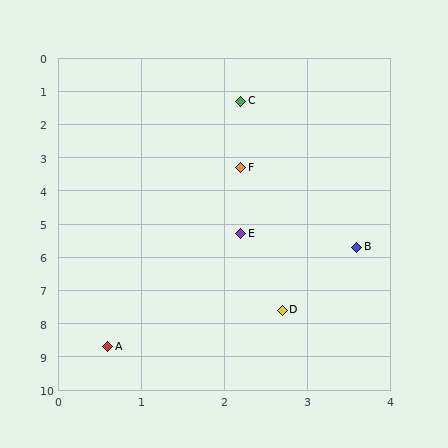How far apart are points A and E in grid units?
Points A and E are about 3.8 grid units apart.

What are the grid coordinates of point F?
Point F is at approximately (2.2, 3.3).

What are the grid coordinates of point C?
Point C is at approximately (2.2, 1.3).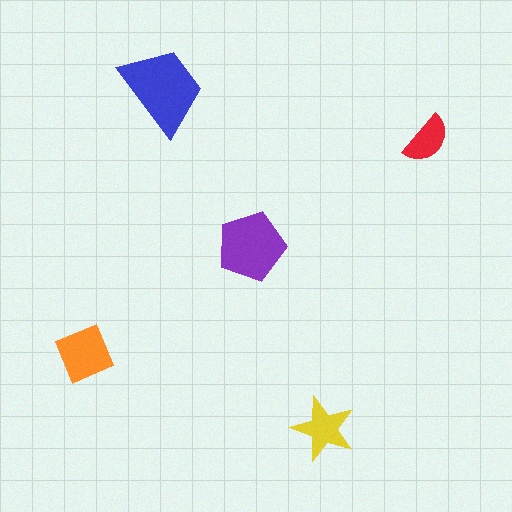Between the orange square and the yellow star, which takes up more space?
The orange square.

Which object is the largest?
The blue trapezoid.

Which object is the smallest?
The red semicircle.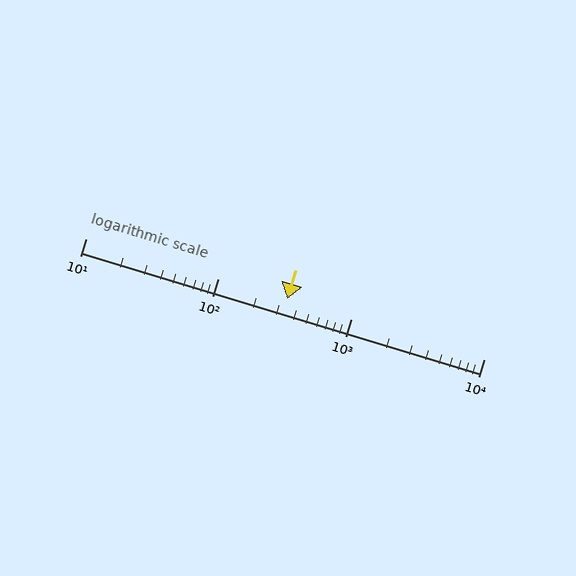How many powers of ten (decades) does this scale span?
The scale spans 3 decades, from 10 to 10000.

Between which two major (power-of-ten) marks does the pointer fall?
The pointer is between 100 and 1000.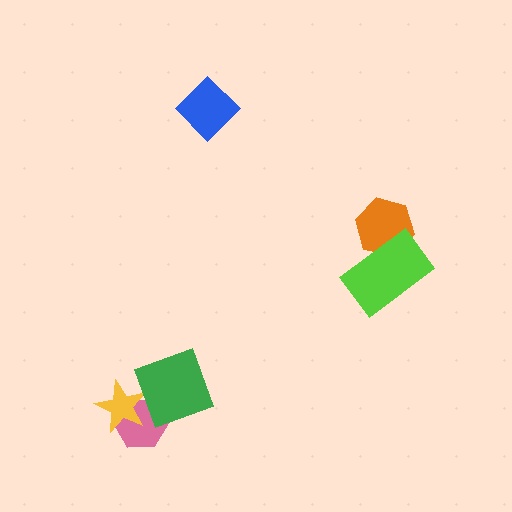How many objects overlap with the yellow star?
2 objects overlap with the yellow star.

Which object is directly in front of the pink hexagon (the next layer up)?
The yellow star is directly in front of the pink hexagon.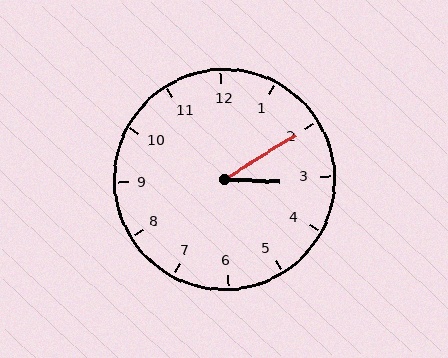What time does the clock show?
3:10.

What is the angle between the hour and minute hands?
Approximately 35 degrees.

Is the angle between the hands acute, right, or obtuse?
It is acute.